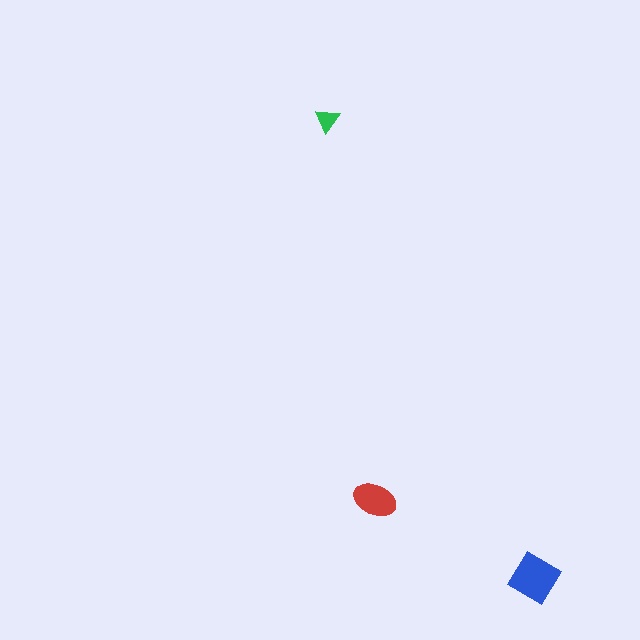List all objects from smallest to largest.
The green triangle, the red ellipse, the blue diamond.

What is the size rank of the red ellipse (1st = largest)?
2nd.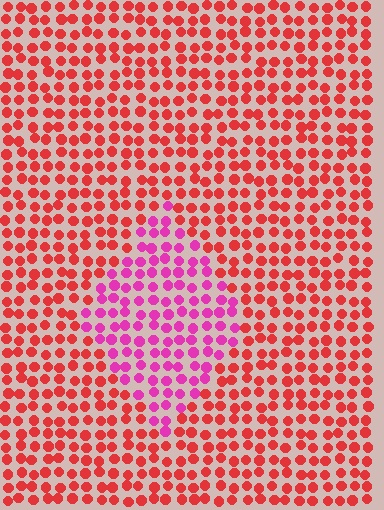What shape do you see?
I see a diamond.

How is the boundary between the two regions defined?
The boundary is defined purely by a slight shift in hue (about 43 degrees). Spacing, size, and orientation are identical on both sides.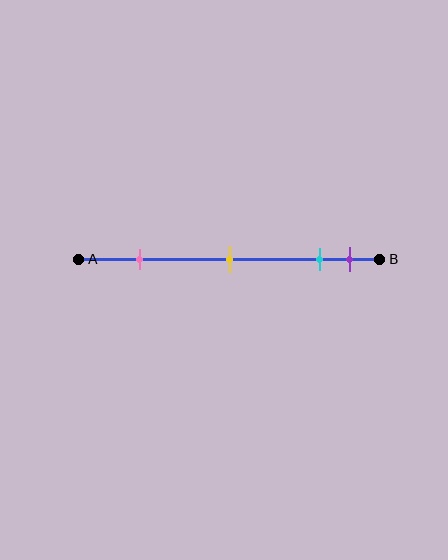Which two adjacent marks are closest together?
The cyan and purple marks are the closest adjacent pair.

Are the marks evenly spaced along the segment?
No, the marks are not evenly spaced.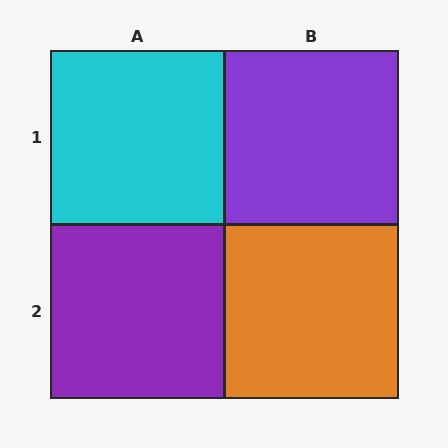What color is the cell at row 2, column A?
Purple.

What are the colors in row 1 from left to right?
Cyan, purple.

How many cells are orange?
1 cell is orange.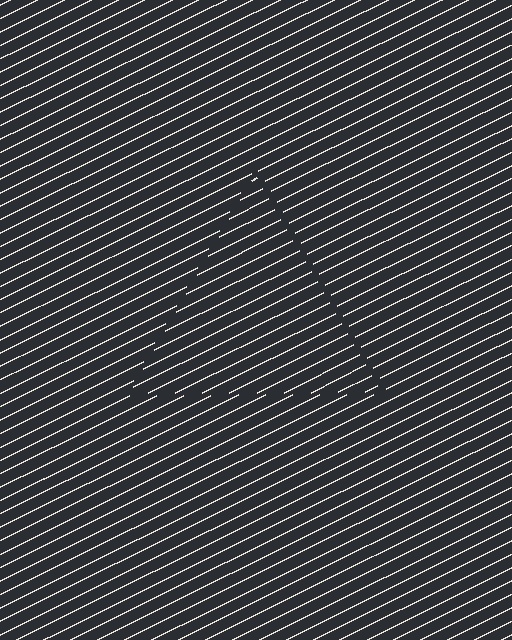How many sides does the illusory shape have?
3 sides — the line-ends trace a triangle.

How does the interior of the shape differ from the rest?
The interior of the shape contains the same grating, shifted by half a period — the contour is defined by the phase discontinuity where line-ends from the inner and outer gratings abut.